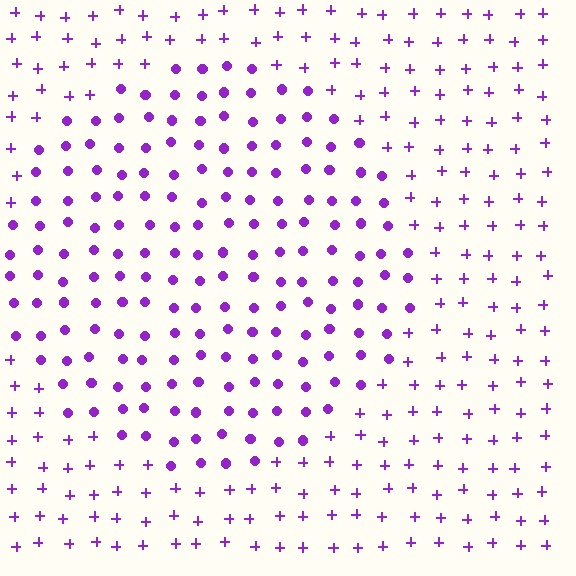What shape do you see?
I see a circle.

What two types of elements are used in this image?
The image uses circles inside the circle region and plus signs outside it.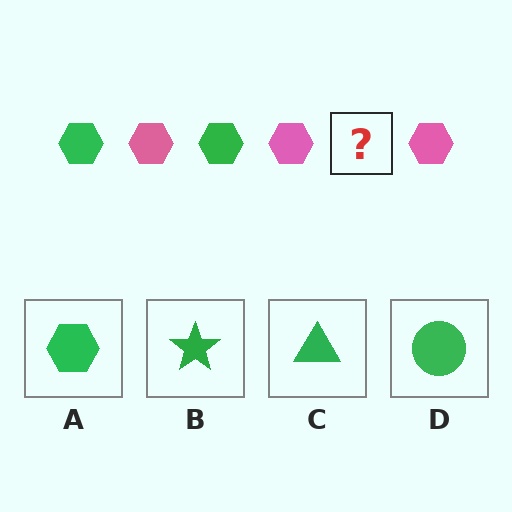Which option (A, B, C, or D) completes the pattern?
A.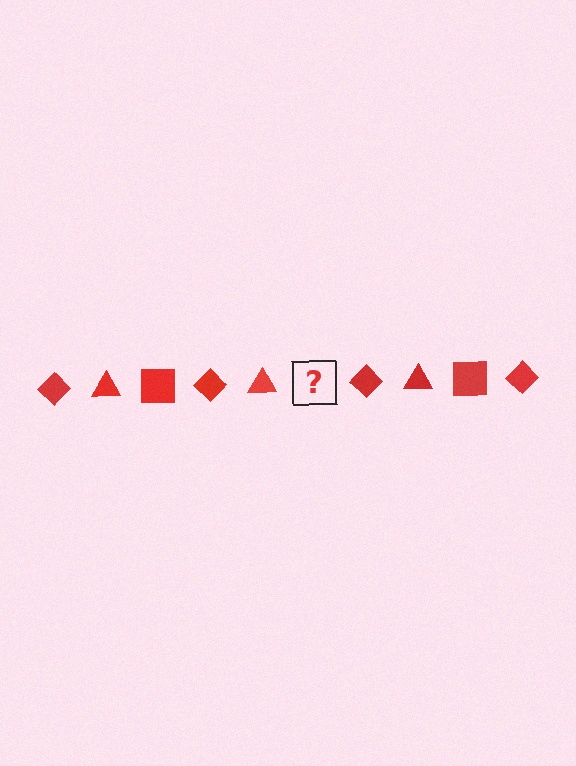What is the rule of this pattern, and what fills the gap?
The rule is that the pattern cycles through diamond, triangle, square shapes in red. The gap should be filled with a red square.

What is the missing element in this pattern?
The missing element is a red square.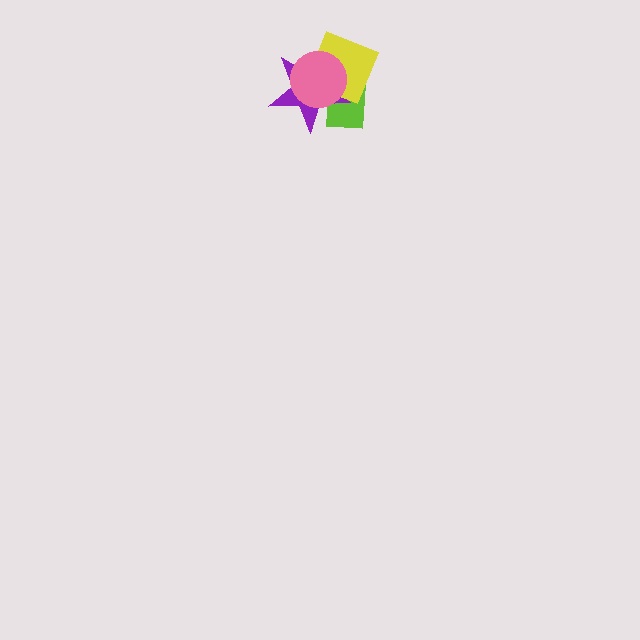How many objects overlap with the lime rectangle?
3 objects overlap with the lime rectangle.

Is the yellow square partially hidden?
Yes, it is partially covered by another shape.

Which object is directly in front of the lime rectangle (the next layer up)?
The purple star is directly in front of the lime rectangle.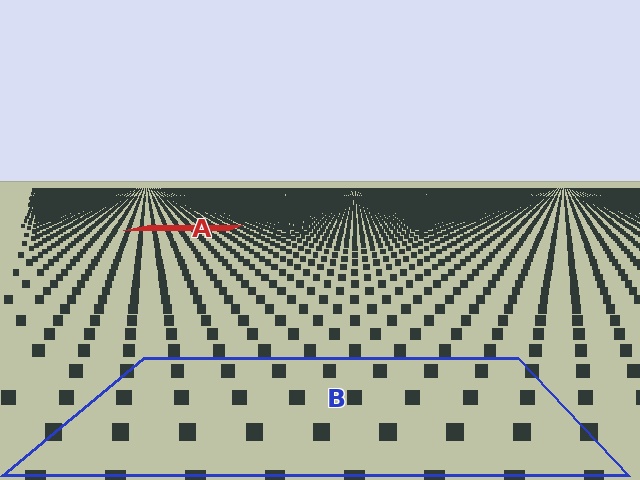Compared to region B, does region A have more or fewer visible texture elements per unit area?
Region A has more texture elements per unit area — they are packed more densely because it is farther away.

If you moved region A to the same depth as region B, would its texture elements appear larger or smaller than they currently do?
They would appear larger. At a closer depth, the same texture elements are projected at a bigger on-screen size.